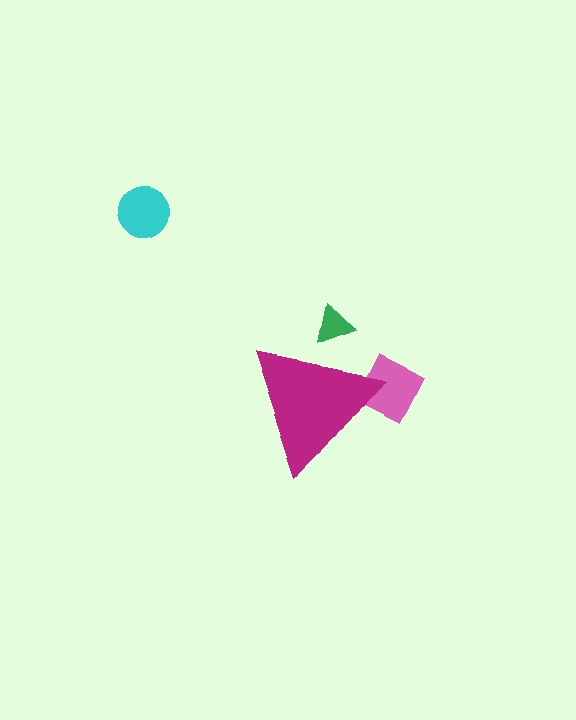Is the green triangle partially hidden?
Yes, the green triangle is partially hidden behind the magenta triangle.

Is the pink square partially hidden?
Yes, the pink square is partially hidden behind the magenta triangle.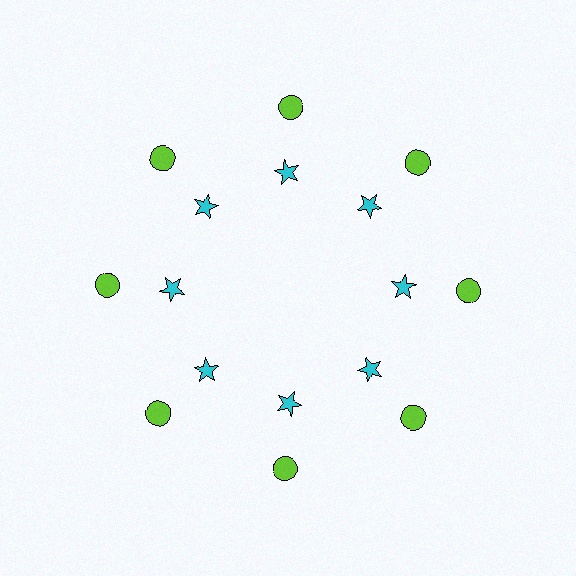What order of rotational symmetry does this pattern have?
This pattern has 8-fold rotational symmetry.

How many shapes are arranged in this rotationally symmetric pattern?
There are 16 shapes, arranged in 8 groups of 2.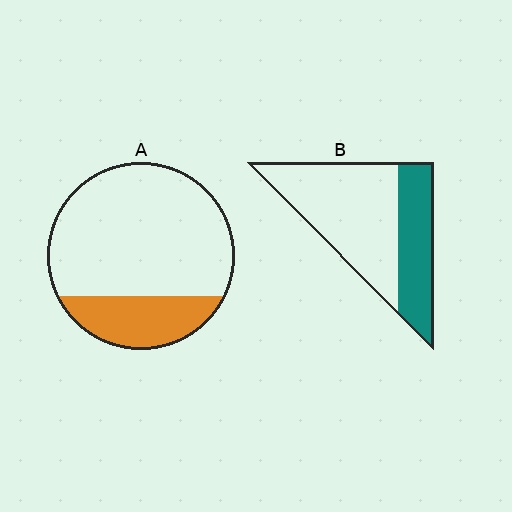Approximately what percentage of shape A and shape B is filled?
A is approximately 25% and B is approximately 35%.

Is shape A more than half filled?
No.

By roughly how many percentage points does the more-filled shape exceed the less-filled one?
By roughly 10 percentage points (B over A).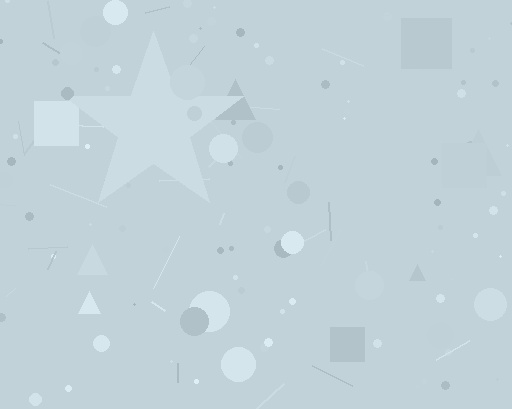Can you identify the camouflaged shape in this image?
The camouflaged shape is a star.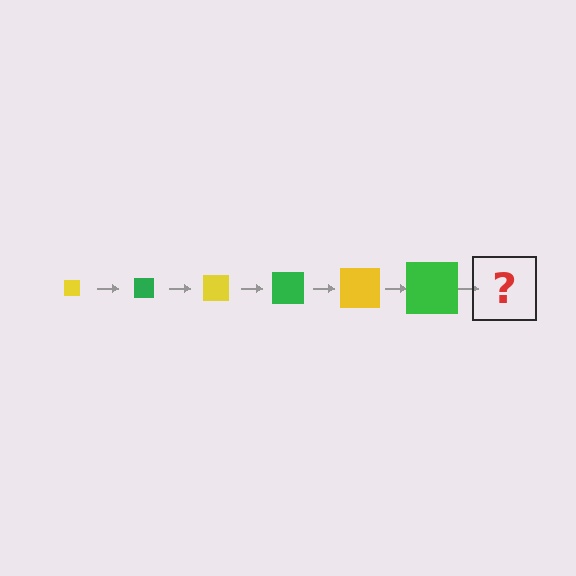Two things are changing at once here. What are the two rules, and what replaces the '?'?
The two rules are that the square grows larger each step and the color cycles through yellow and green. The '?' should be a yellow square, larger than the previous one.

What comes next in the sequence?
The next element should be a yellow square, larger than the previous one.